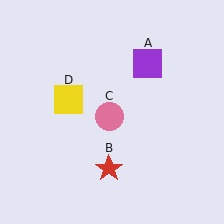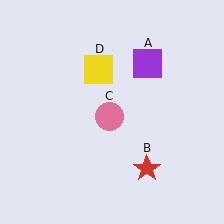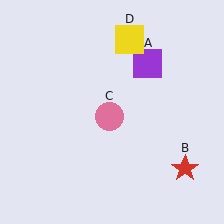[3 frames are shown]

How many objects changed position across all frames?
2 objects changed position: red star (object B), yellow square (object D).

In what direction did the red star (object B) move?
The red star (object B) moved right.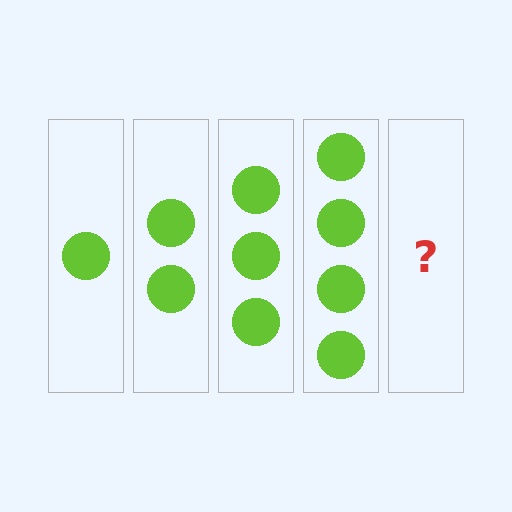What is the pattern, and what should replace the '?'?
The pattern is that each step adds one more circle. The '?' should be 5 circles.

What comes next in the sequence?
The next element should be 5 circles.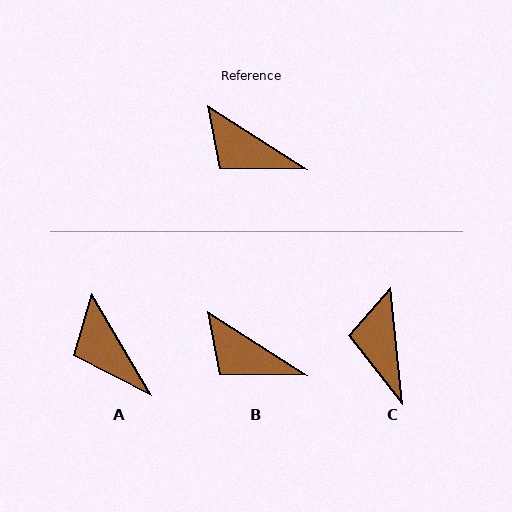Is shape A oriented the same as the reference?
No, it is off by about 26 degrees.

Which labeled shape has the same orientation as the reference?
B.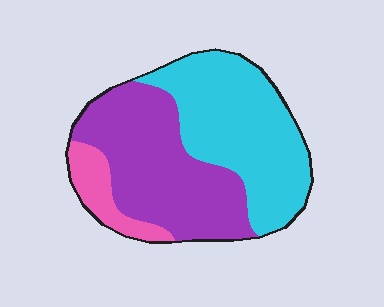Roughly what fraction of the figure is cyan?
Cyan covers about 45% of the figure.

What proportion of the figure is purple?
Purple takes up between a third and a half of the figure.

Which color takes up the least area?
Pink, at roughly 10%.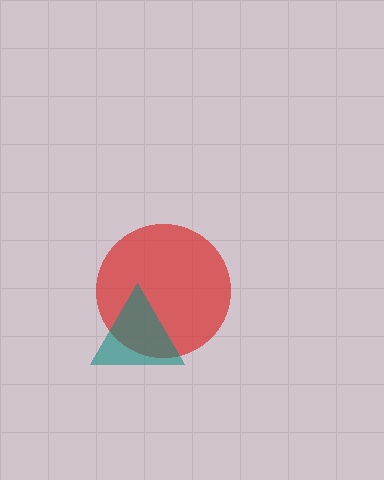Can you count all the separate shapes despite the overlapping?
Yes, there are 2 separate shapes.